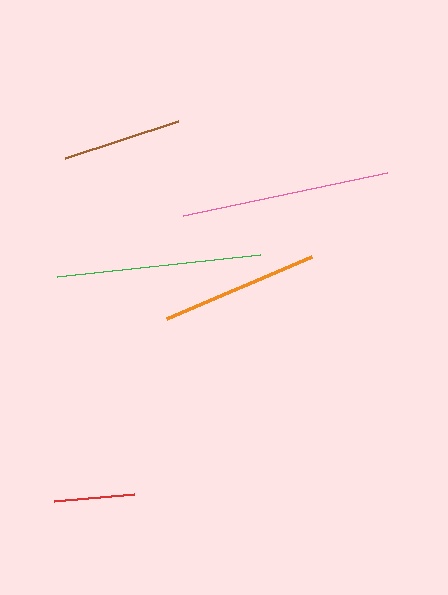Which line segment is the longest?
The pink line is the longest at approximately 208 pixels.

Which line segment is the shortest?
The red line is the shortest at approximately 81 pixels.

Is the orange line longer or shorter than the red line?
The orange line is longer than the red line.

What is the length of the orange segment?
The orange segment is approximately 157 pixels long.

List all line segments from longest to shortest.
From longest to shortest: pink, green, orange, brown, red.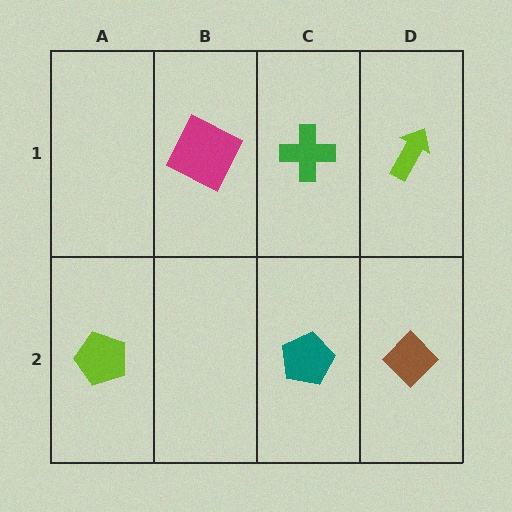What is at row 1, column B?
A magenta square.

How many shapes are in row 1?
3 shapes.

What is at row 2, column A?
A lime pentagon.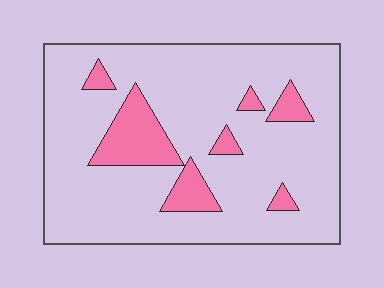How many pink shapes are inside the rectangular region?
7.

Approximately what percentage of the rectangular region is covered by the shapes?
Approximately 15%.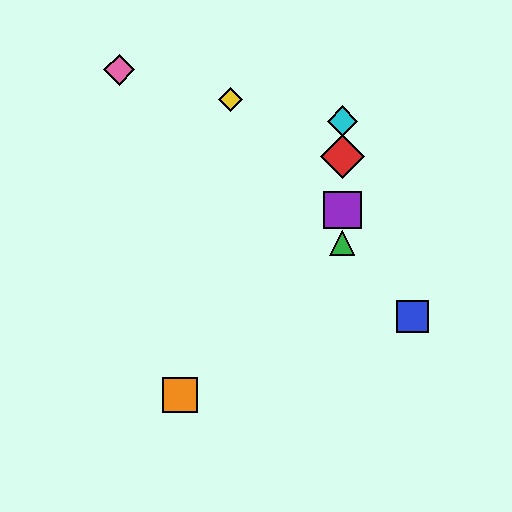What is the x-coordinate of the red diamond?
The red diamond is at x≈342.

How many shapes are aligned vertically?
4 shapes (the red diamond, the green triangle, the purple square, the cyan diamond) are aligned vertically.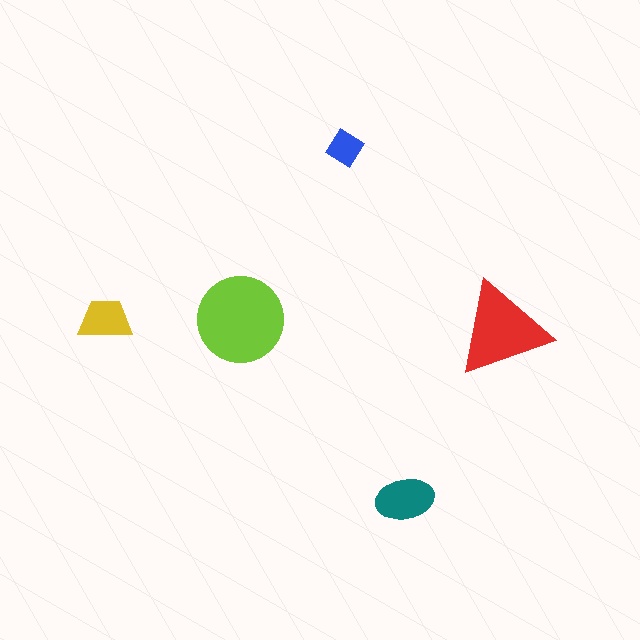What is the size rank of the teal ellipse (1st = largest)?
3rd.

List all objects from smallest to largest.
The blue diamond, the yellow trapezoid, the teal ellipse, the red triangle, the lime circle.